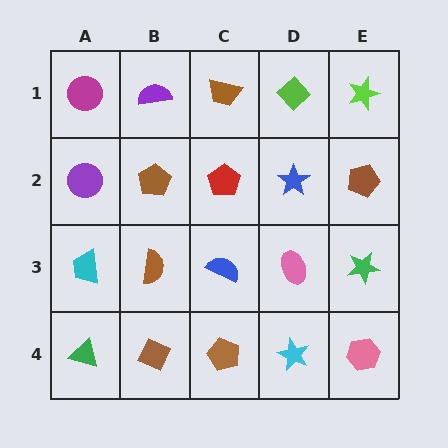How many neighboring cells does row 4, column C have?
3.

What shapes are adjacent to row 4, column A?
A cyan trapezoid (row 3, column A), a brown diamond (row 4, column B).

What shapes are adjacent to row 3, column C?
A red pentagon (row 2, column C), a brown pentagon (row 4, column C), a brown semicircle (row 3, column B), a pink ellipse (row 3, column D).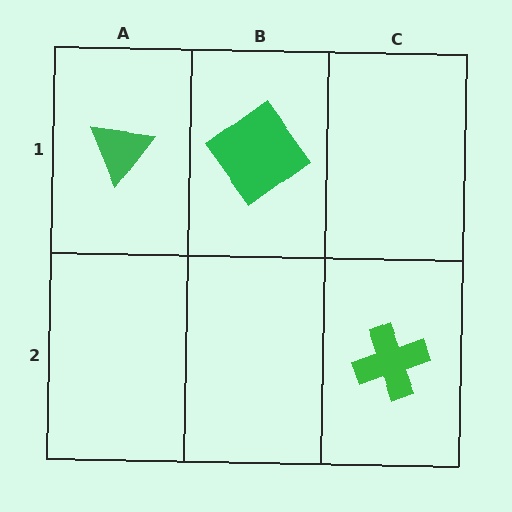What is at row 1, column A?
A green triangle.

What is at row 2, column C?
A green cross.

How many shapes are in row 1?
2 shapes.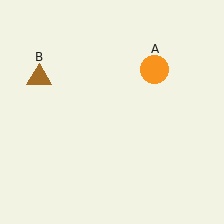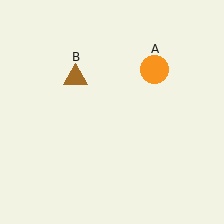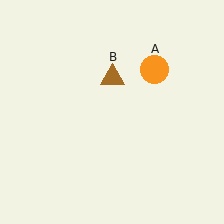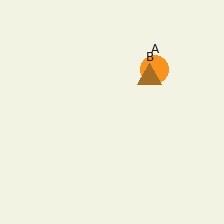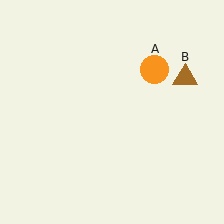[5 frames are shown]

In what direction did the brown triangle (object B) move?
The brown triangle (object B) moved right.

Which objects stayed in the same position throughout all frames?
Orange circle (object A) remained stationary.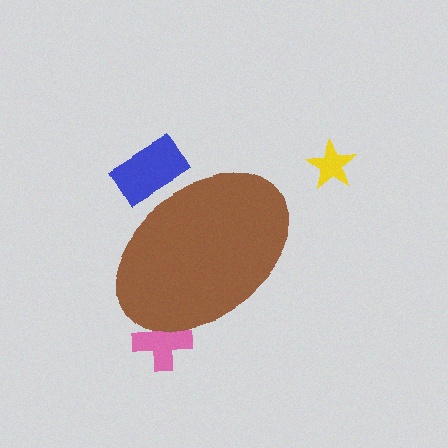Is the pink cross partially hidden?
Yes, the pink cross is partially hidden behind the brown ellipse.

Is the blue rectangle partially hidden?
Yes, the blue rectangle is partially hidden behind the brown ellipse.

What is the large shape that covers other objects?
A brown ellipse.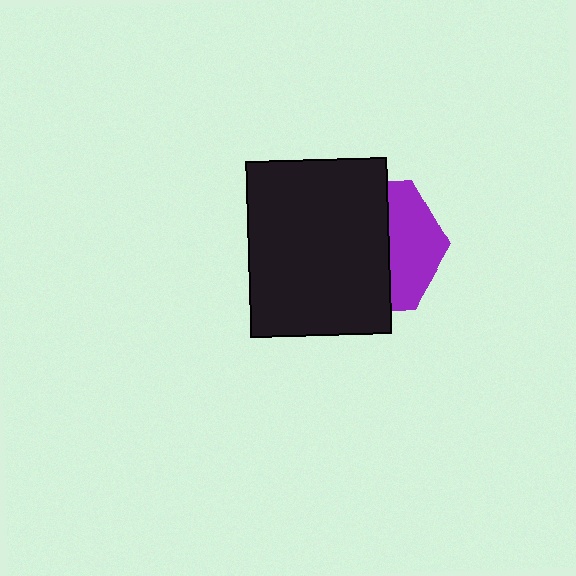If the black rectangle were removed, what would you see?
You would see the complete purple hexagon.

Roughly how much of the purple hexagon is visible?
A small part of it is visible (roughly 37%).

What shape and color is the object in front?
The object in front is a black rectangle.